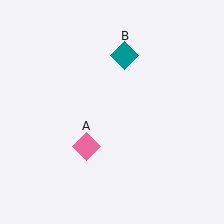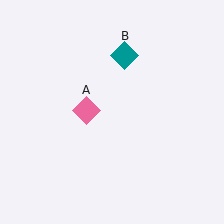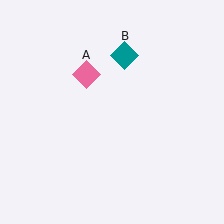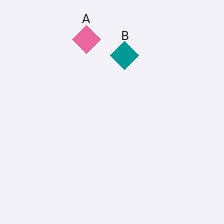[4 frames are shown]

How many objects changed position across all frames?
1 object changed position: pink diamond (object A).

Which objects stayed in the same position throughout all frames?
Teal diamond (object B) remained stationary.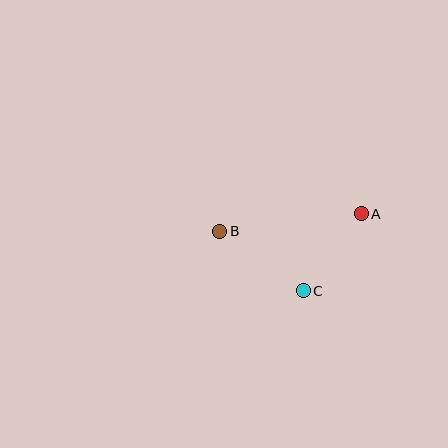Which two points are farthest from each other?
Points A and B are farthest from each other.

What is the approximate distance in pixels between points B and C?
The distance between B and C is approximately 102 pixels.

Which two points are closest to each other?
Points A and C are closest to each other.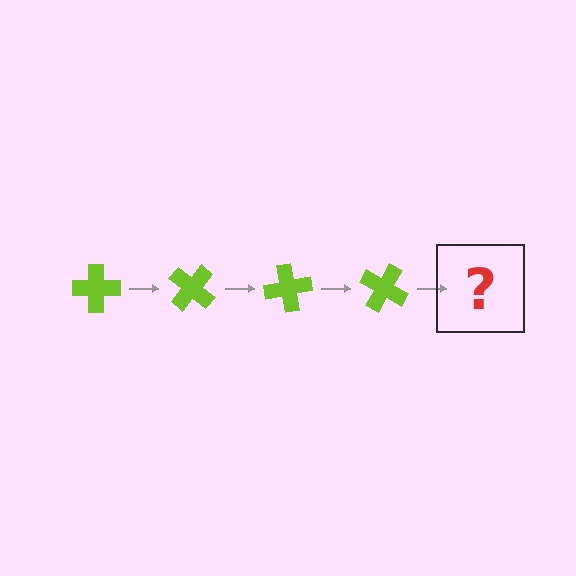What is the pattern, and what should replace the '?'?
The pattern is that the cross rotates 40 degrees each step. The '?' should be a lime cross rotated 160 degrees.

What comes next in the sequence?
The next element should be a lime cross rotated 160 degrees.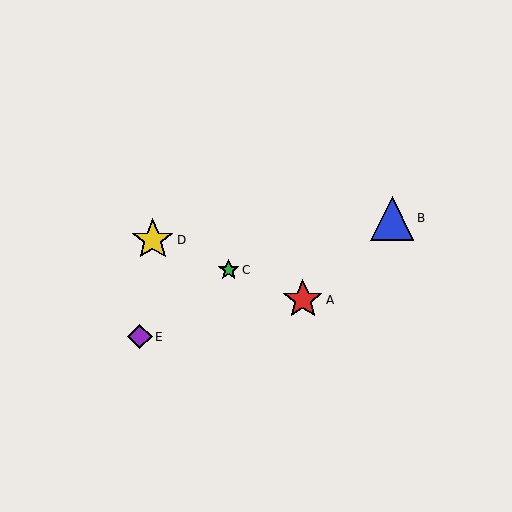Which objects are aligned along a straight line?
Objects A, C, D are aligned along a straight line.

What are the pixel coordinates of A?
Object A is at (303, 300).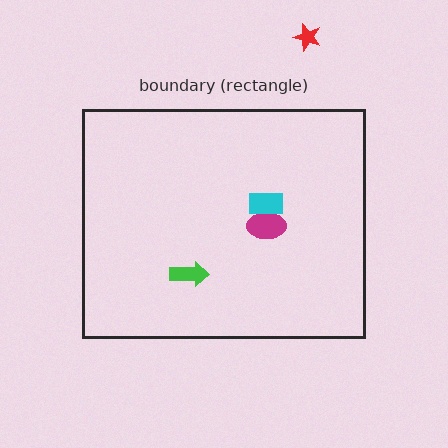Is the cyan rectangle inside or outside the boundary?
Inside.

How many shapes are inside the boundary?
3 inside, 1 outside.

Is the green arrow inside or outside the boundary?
Inside.